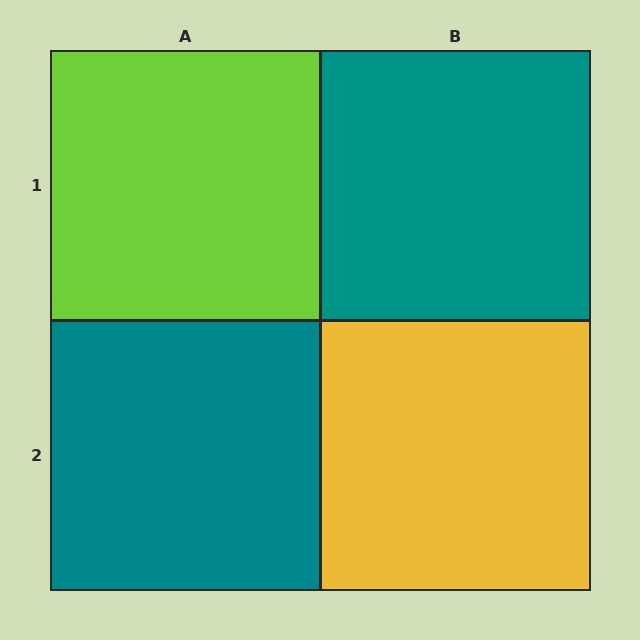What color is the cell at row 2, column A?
Teal.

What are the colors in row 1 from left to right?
Lime, teal.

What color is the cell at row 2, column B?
Yellow.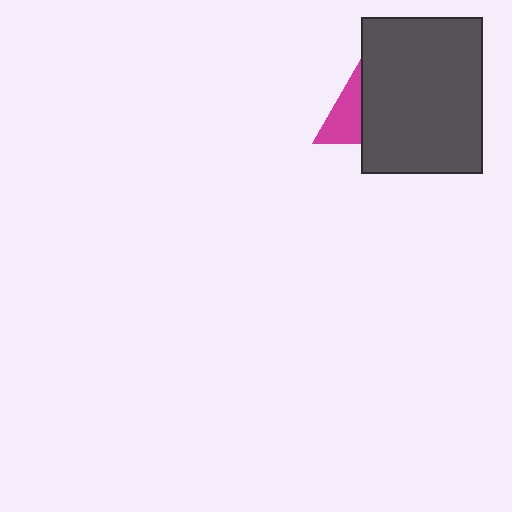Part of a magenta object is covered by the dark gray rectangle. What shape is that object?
It is a triangle.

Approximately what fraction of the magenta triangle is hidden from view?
Roughly 58% of the magenta triangle is hidden behind the dark gray rectangle.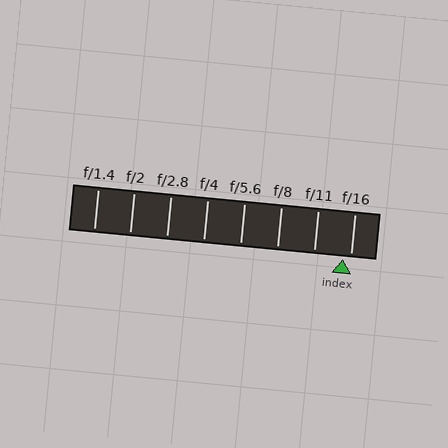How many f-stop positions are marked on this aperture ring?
There are 8 f-stop positions marked.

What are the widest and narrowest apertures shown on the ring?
The widest aperture shown is f/1.4 and the narrowest is f/16.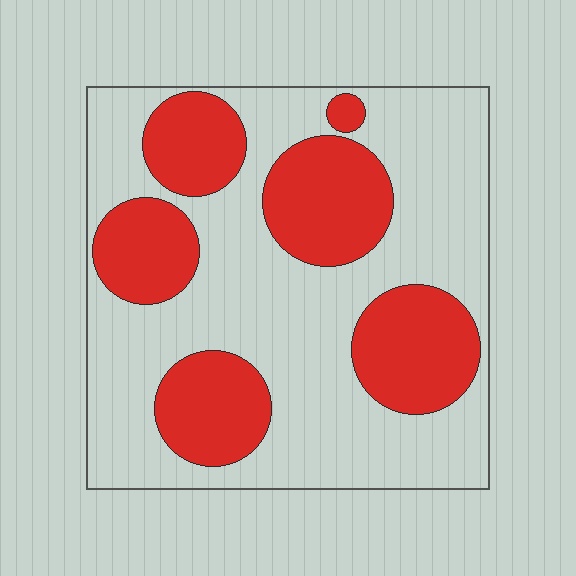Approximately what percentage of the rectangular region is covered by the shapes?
Approximately 35%.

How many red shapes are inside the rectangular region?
6.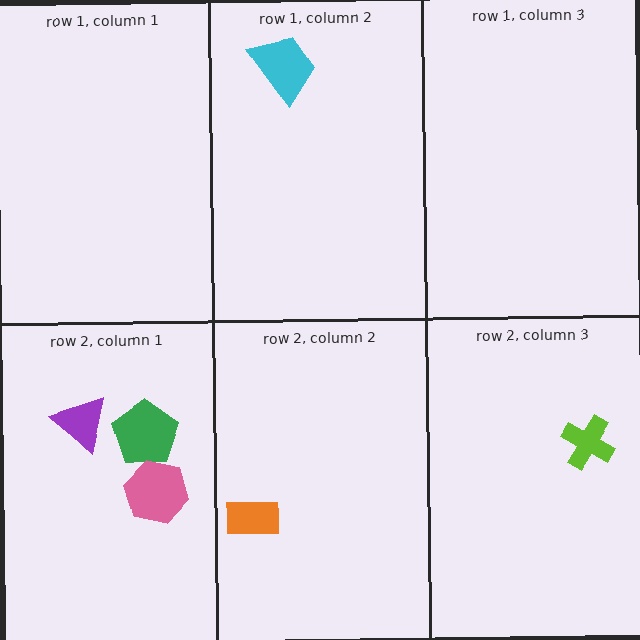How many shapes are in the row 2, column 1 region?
3.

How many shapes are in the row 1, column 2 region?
1.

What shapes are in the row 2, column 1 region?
The green pentagon, the pink hexagon, the purple triangle.